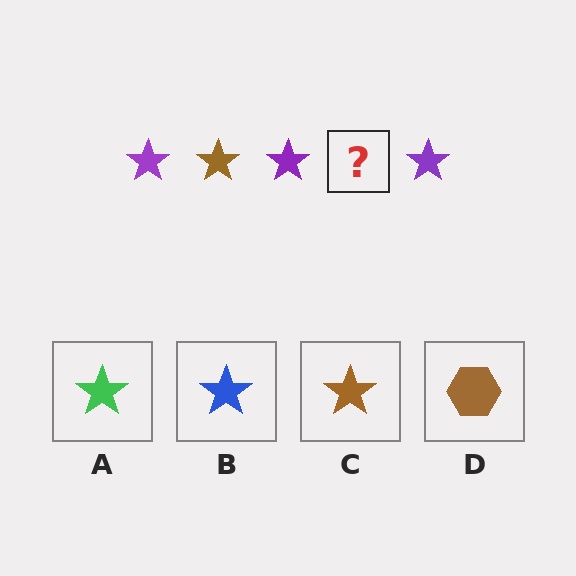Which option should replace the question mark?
Option C.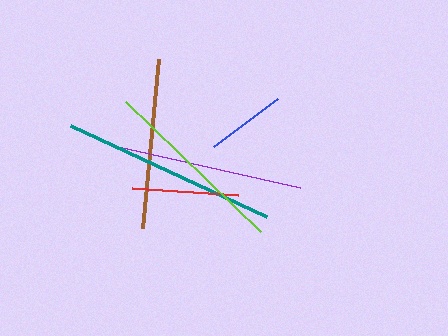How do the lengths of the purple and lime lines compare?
The purple and lime lines are approximately the same length.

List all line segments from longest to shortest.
From longest to shortest: teal, purple, lime, brown, red, blue.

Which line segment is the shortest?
The blue line is the shortest at approximately 80 pixels.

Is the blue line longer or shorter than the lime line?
The lime line is longer than the blue line.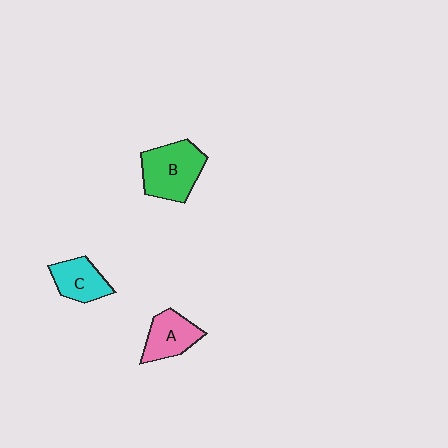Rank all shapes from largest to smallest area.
From largest to smallest: B (green), A (pink), C (cyan).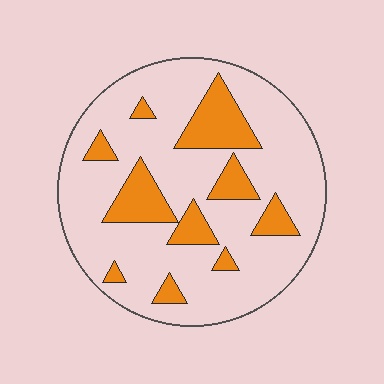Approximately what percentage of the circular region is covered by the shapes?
Approximately 20%.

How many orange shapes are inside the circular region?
10.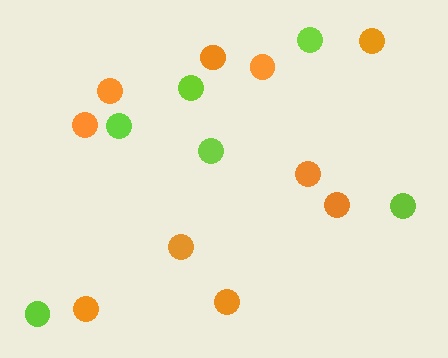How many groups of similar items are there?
There are 2 groups: one group of orange circles (10) and one group of lime circles (6).